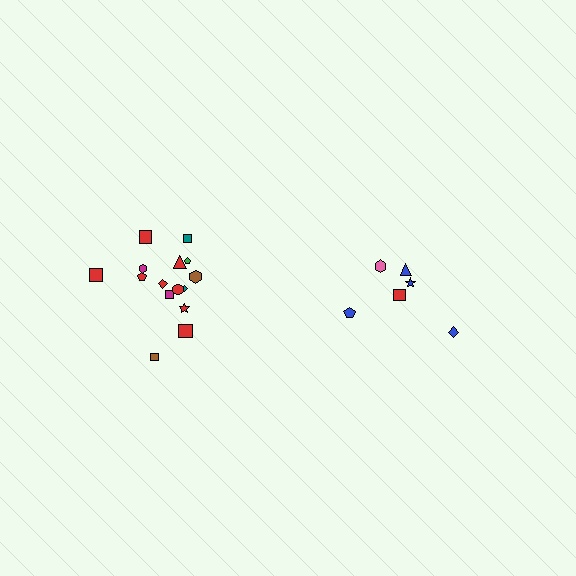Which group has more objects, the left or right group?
The left group.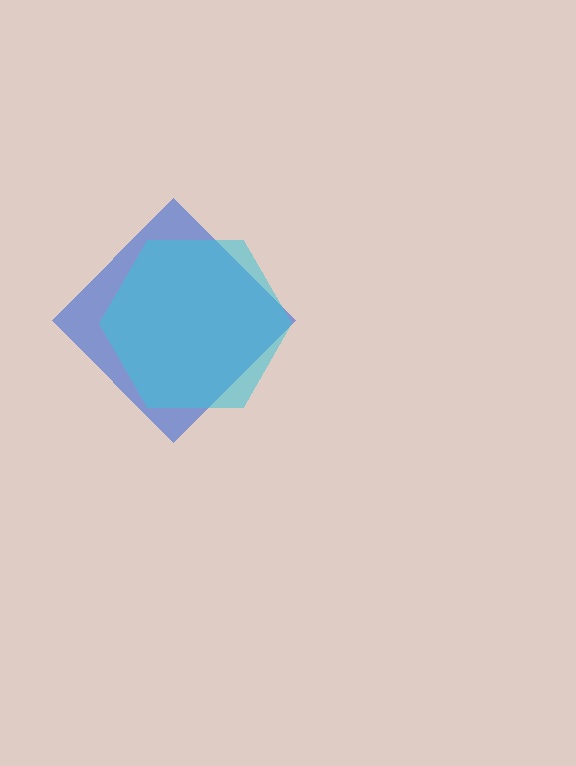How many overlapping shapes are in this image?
There are 2 overlapping shapes in the image.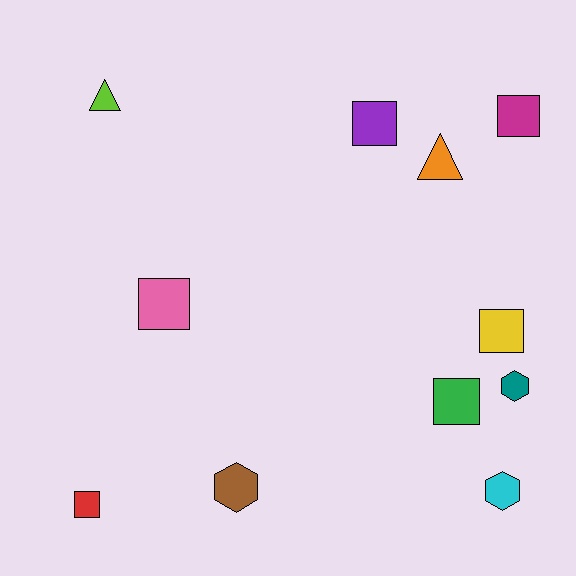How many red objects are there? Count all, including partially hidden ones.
There is 1 red object.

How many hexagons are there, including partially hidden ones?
There are 3 hexagons.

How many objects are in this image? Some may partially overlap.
There are 11 objects.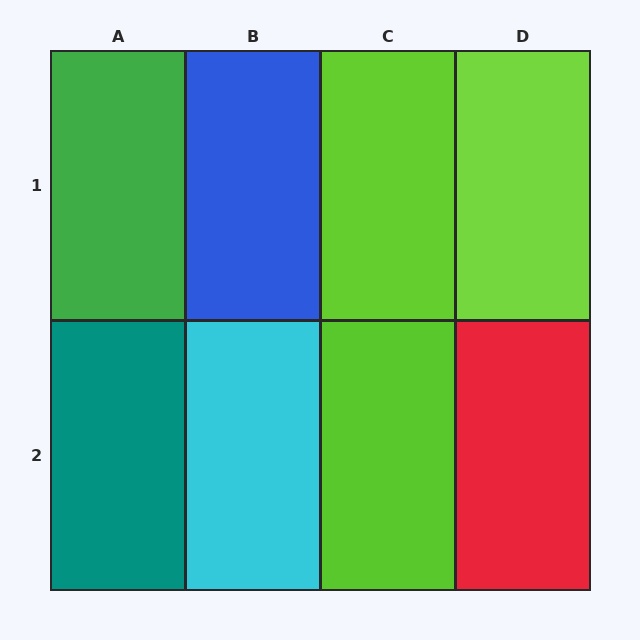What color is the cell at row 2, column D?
Red.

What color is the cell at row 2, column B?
Cyan.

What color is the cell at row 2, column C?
Lime.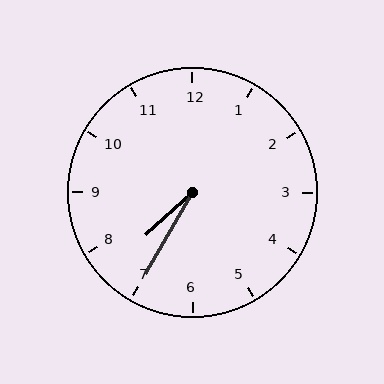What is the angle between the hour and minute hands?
Approximately 18 degrees.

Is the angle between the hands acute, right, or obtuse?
It is acute.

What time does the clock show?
7:35.